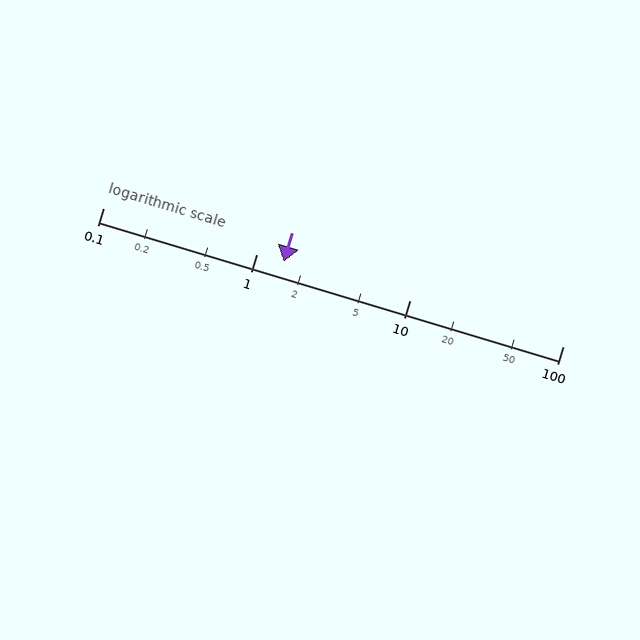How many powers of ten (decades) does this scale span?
The scale spans 3 decades, from 0.1 to 100.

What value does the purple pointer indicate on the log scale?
The pointer indicates approximately 1.5.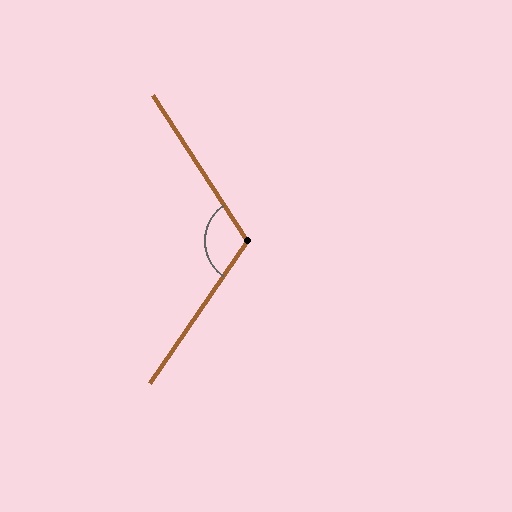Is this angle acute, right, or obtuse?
It is obtuse.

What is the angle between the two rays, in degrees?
Approximately 112 degrees.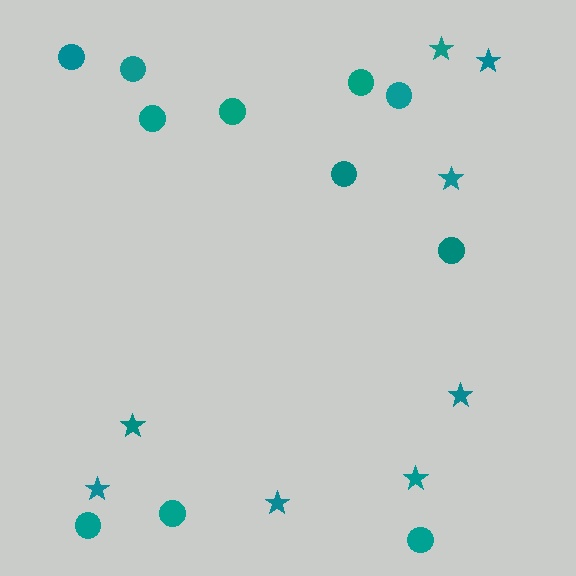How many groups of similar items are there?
There are 2 groups: one group of circles (11) and one group of stars (8).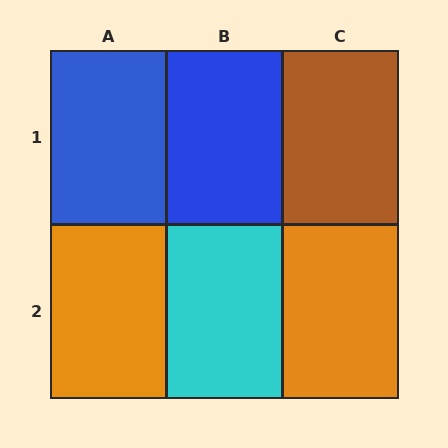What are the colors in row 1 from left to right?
Blue, blue, brown.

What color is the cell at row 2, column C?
Orange.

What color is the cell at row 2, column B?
Cyan.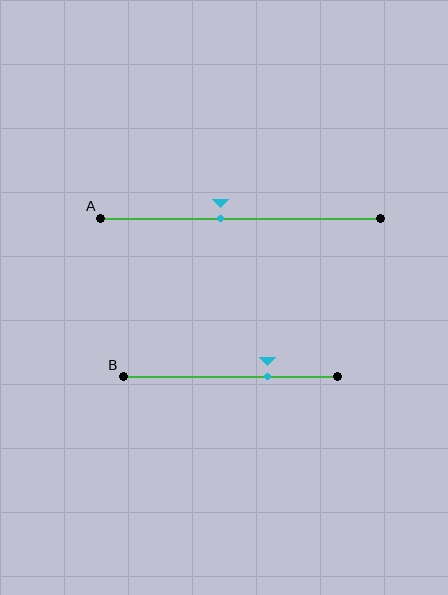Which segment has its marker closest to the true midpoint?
Segment A has its marker closest to the true midpoint.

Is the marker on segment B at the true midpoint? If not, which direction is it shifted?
No, the marker on segment B is shifted to the right by about 17% of the segment length.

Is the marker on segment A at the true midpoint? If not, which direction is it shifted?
No, the marker on segment A is shifted to the left by about 7% of the segment length.